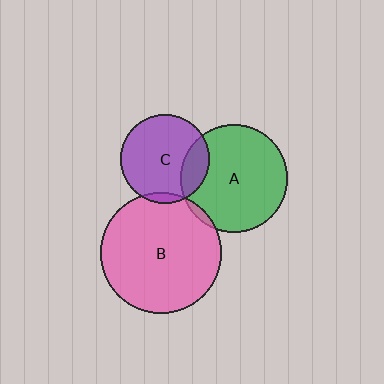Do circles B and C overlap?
Yes.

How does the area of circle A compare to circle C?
Approximately 1.5 times.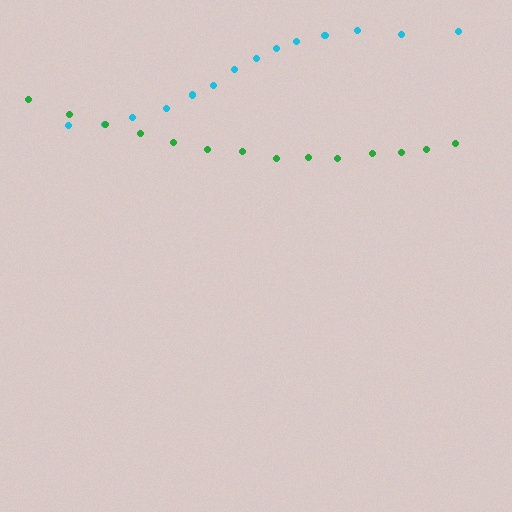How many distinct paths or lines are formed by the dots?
There are 2 distinct paths.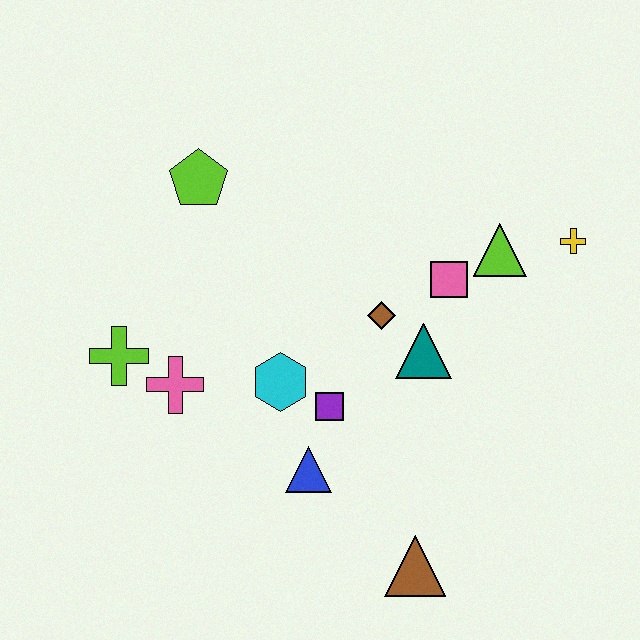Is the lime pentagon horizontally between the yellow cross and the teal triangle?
No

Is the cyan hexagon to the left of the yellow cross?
Yes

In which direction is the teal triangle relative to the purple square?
The teal triangle is to the right of the purple square.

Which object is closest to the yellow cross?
The lime triangle is closest to the yellow cross.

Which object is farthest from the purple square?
The yellow cross is farthest from the purple square.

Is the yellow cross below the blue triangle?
No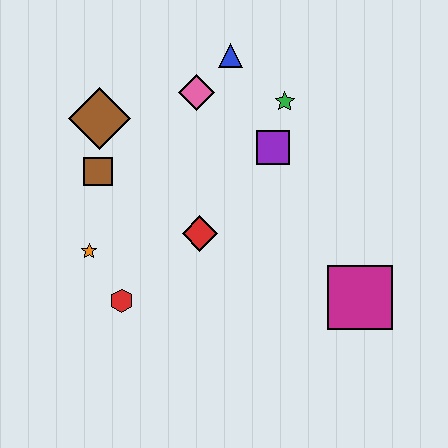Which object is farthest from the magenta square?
The brown diamond is farthest from the magenta square.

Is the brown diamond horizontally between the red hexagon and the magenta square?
No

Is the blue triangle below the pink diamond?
No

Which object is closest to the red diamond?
The red hexagon is closest to the red diamond.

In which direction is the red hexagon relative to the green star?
The red hexagon is below the green star.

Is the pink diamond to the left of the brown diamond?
No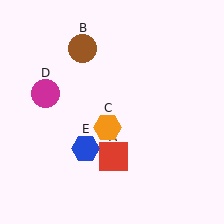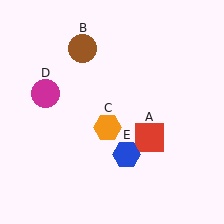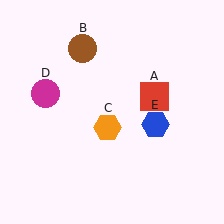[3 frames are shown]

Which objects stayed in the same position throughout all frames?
Brown circle (object B) and orange hexagon (object C) and magenta circle (object D) remained stationary.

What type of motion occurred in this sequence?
The red square (object A), blue hexagon (object E) rotated counterclockwise around the center of the scene.